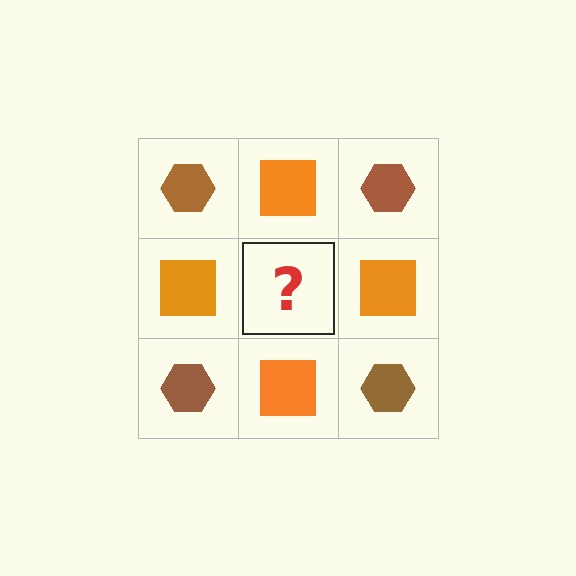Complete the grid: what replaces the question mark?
The question mark should be replaced with a brown hexagon.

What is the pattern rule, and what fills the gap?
The rule is that it alternates brown hexagon and orange square in a checkerboard pattern. The gap should be filled with a brown hexagon.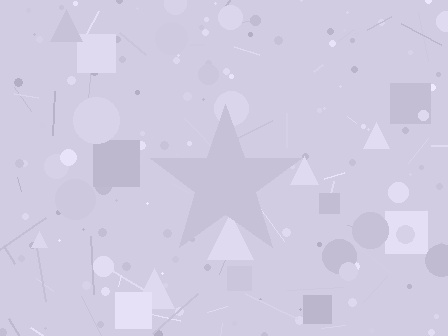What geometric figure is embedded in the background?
A star is embedded in the background.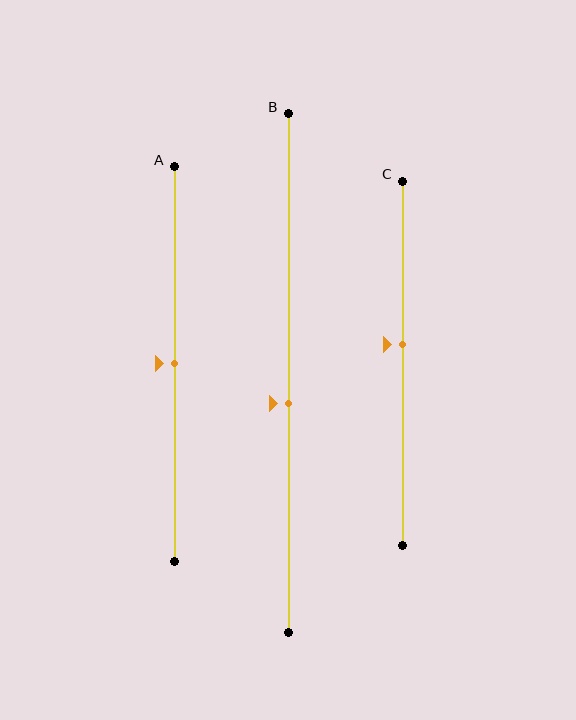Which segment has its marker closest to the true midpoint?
Segment A has its marker closest to the true midpoint.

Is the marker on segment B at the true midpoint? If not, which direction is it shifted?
No, the marker on segment B is shifted downward by about 6% of the segment length.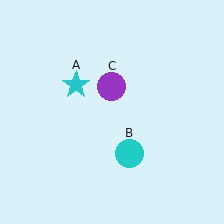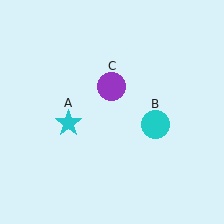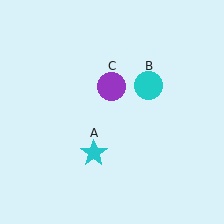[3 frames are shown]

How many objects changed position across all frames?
2 objects changed position: cyan star (object A), cyan circle (object B).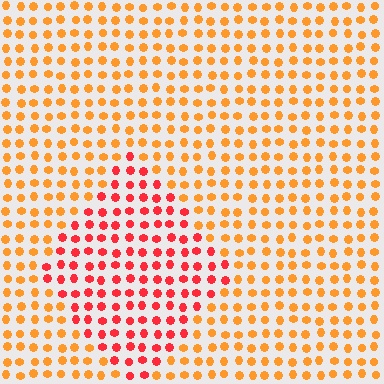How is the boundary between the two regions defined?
The boundary is defined purely by a slight shift in hue (about 37 degrees). Spacing, size, and orientation are identical on both sides.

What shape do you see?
I see a diamond.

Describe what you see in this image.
The image is filled with small orange elements in a uniform arrangement. A diamond-shaped region is visible where the elements are tinted to a slightly different hue, forming a subtle color boundary.